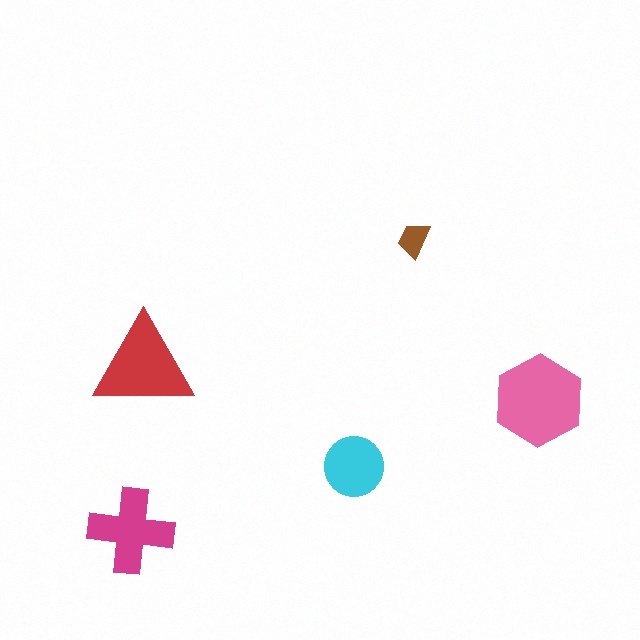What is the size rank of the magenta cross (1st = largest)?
3rd.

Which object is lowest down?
The magenta cross is bottommost.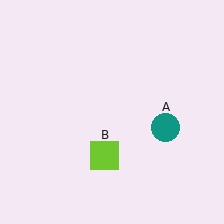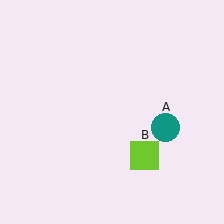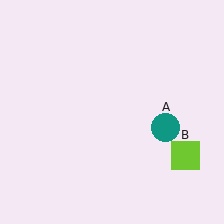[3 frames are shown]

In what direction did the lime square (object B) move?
The lime square (object B) moved right.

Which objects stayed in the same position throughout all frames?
Teal circle (object A) remained stationary.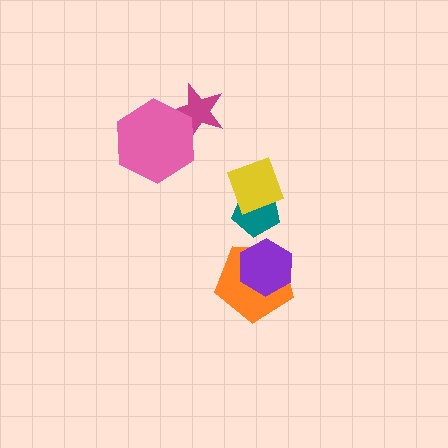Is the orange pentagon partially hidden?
Yes, it is partially covered by another shape.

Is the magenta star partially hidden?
Yes, it is partially covered by another shape.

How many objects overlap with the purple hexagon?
1 object overlaps with the purple hexagon.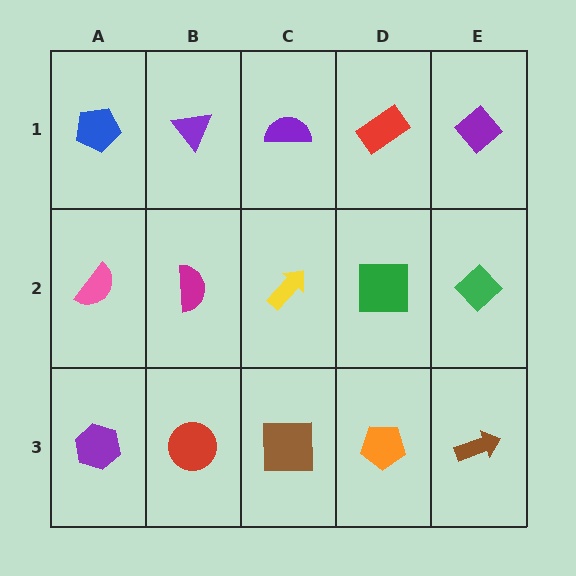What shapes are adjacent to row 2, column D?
A red rectangle (row 1, column D), an orange pentagon (row 3, column D), a yellow arrow (row 2, column C), a green diamond (row 2, column E).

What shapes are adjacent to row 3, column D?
A green square (row 2, column D), a brown square (row 3, column C), a brown arrow (row 3, column E).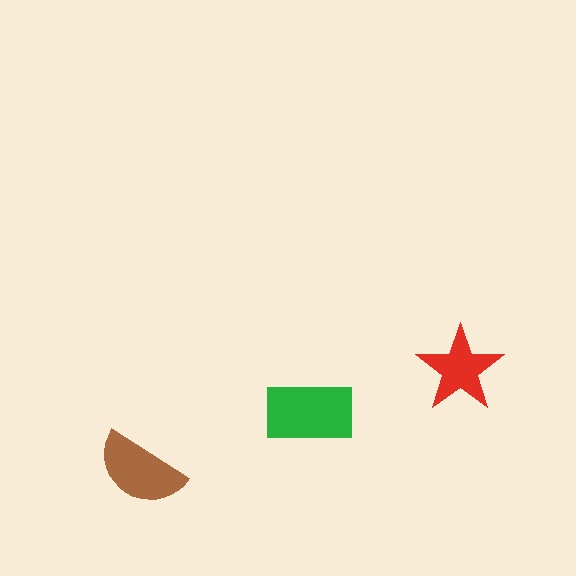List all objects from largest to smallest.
The green rectangle, the brown semicircle, the red star.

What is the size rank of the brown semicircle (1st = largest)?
2nd.